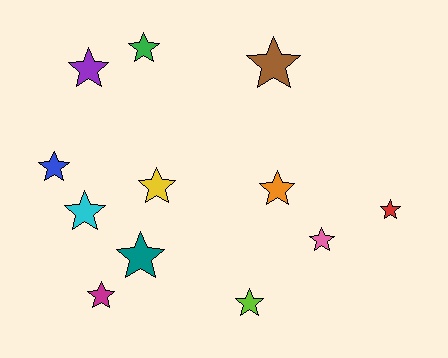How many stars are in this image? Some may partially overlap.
There are 12 stars.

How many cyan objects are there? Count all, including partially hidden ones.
There is 1 cyan object.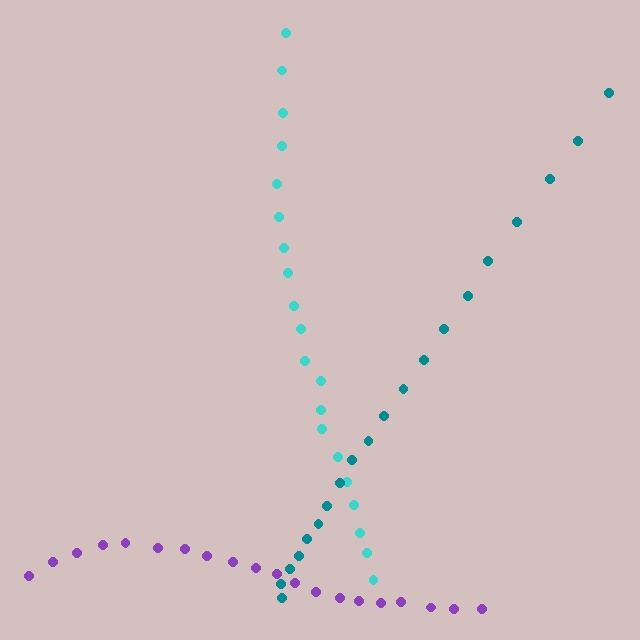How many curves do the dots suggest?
There are 3 distinct paths.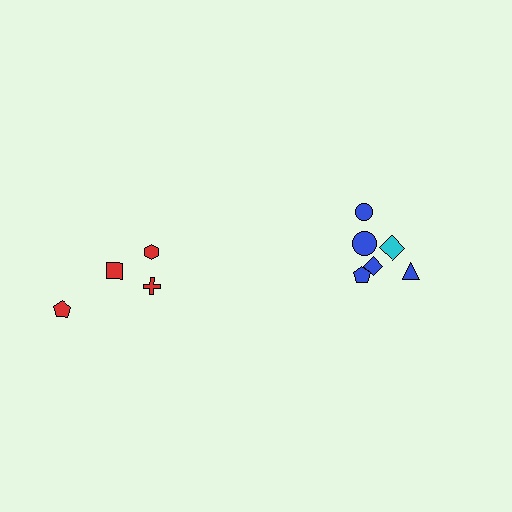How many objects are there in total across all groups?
There are 10 objects.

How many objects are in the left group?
There are 4 objects.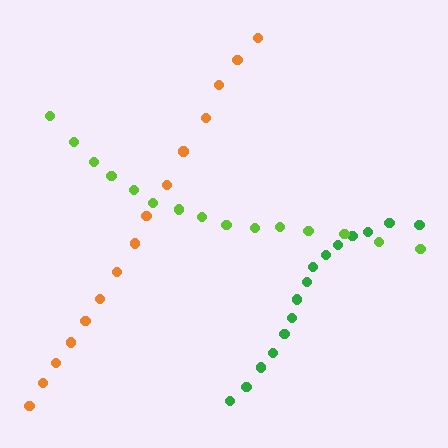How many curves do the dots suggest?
There are 3 distinct paths.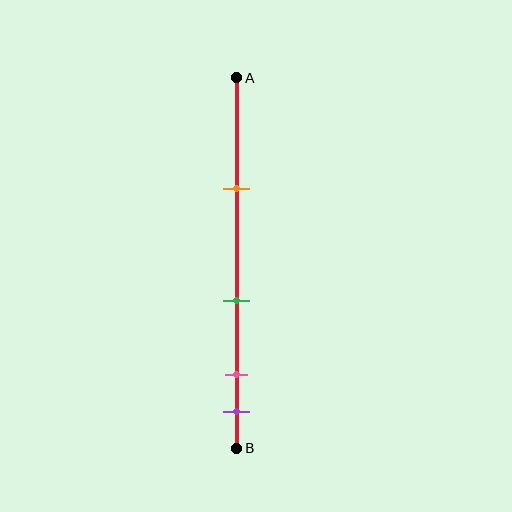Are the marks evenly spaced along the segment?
No, the marks are not evenly spaced.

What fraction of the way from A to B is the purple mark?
The purple mark is approximately 90% (0.9) of the way from A to B.